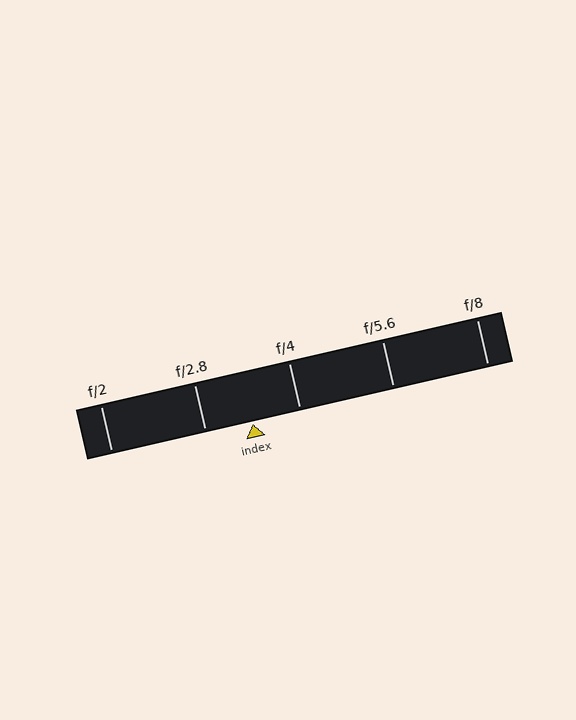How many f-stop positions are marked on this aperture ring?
There are 5 f-stop positions marked.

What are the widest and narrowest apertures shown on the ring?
The widest aperture shown is f/2 and the narrowest is f/8.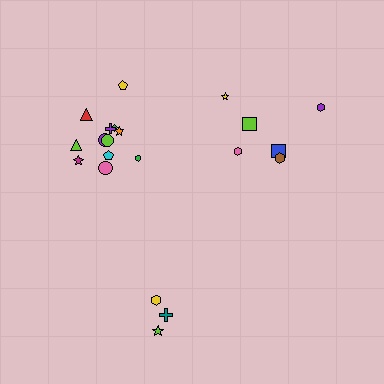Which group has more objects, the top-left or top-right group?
The top-left group.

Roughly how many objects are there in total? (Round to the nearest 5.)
Roughly 20 objects in total.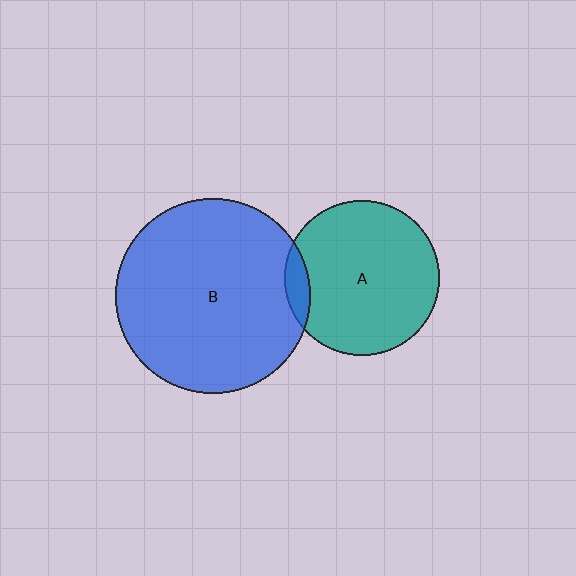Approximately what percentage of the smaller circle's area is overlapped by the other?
Approximately 10%.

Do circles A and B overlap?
Yes.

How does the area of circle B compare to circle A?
Approximately 1.6 times.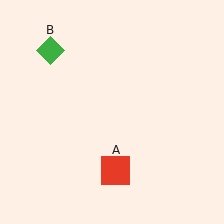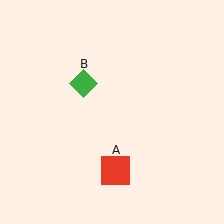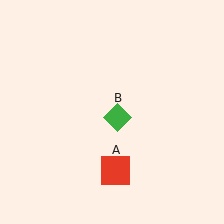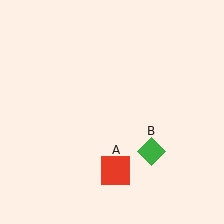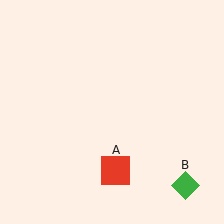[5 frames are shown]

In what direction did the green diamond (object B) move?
The green diamond (object B) moved down and to the right.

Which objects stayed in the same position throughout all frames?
Red square (object A) remained stationary.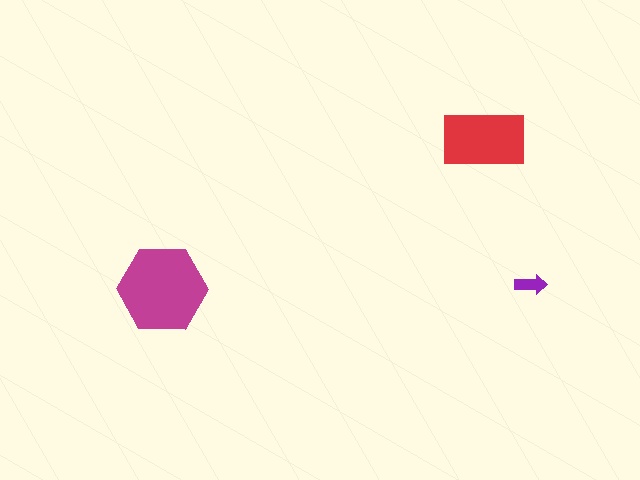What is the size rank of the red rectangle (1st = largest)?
2nd.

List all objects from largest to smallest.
The magenta hexagon, the red rectangle, the purple arrow.